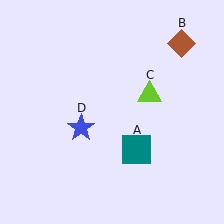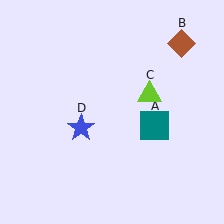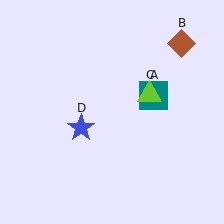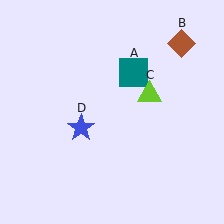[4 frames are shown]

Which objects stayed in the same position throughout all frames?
Brown diamond (object B) and lime triangle (object C) and blue star (object D) remained stationary.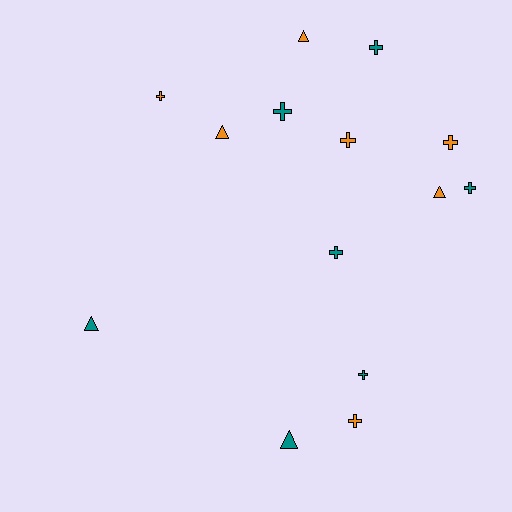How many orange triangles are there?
There are 3 orange triangles.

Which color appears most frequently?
Orange, with 7 objects.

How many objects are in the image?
There are 14 objects.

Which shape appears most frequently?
Cross, with 9 objects.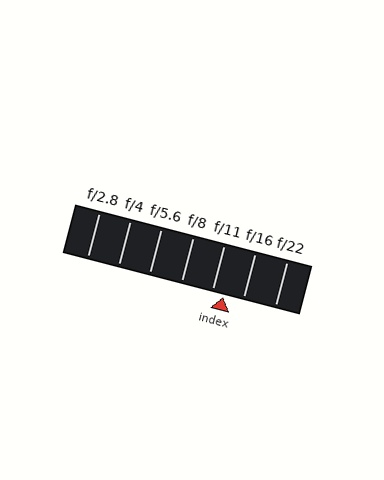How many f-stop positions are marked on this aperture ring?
There are 7 f-stop positions marked.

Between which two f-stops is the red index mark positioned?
The index mark is between f/11 and f/16.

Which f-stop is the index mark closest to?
The index mark is closest to f/11.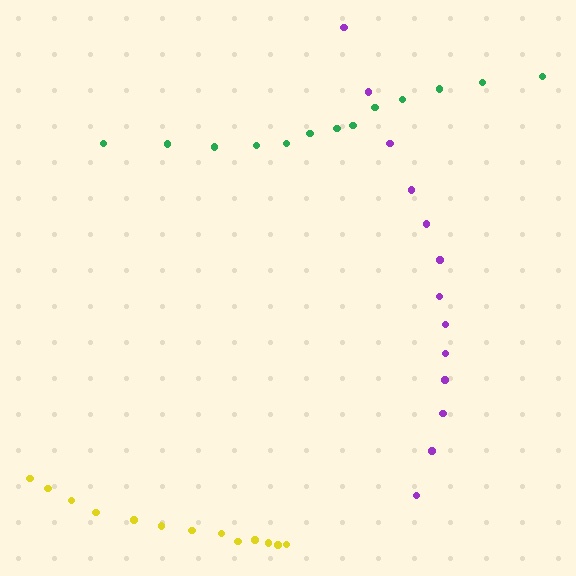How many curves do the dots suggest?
There are 3 distinct paths.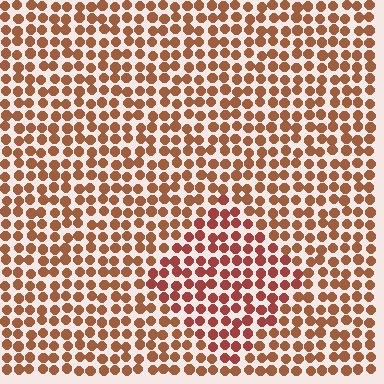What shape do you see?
I see a diamond.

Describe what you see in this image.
The image is filled with small brown elements in a uniform arrangement. A diamond-shaped region is visible where the elements are tinted to a slightly different hue, forming a subtle color boundary.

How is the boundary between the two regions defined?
The boundary is defined purely by a slight shift in hue (about 21 degrees). Spacing, size, and orientation are identical on both sides.